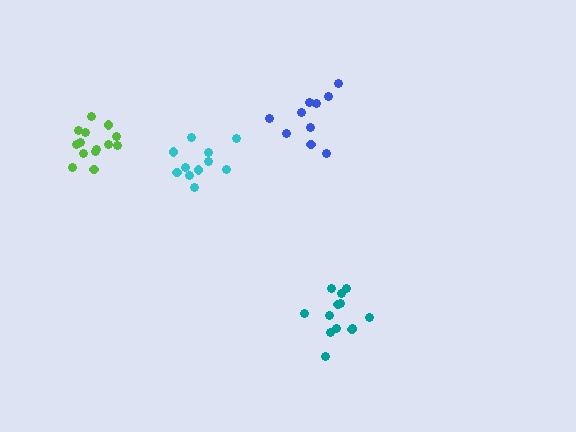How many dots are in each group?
Group 1: 11 dots, Group 2: 13 dots, Group 3: 14 dots, Group 4: 10 dots (48 total).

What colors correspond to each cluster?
The clusters are colored: cyan, teal, lime, blue.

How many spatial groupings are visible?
There are 4 spatial groupings.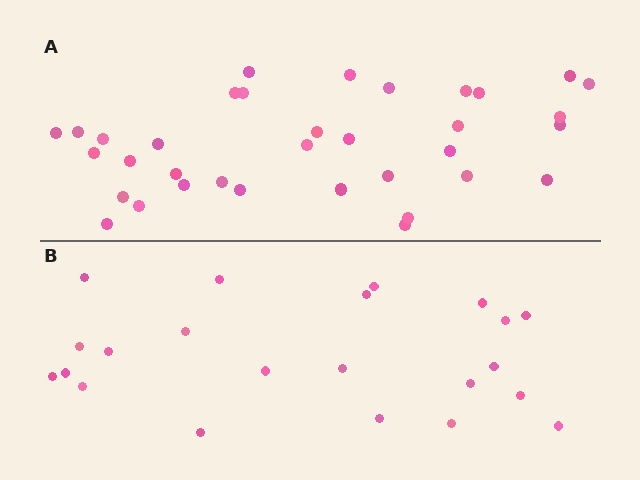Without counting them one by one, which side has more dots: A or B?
Region A (the top region) has more dots.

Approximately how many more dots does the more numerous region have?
Region A has approximately 15 more dots than region B.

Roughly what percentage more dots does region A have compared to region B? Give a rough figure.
About 60% more.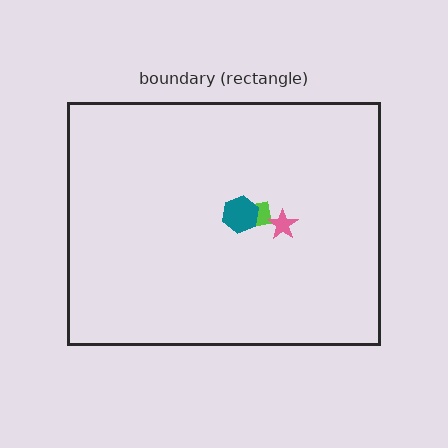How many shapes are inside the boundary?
3 inside, 0 outside.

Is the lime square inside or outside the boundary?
Inside.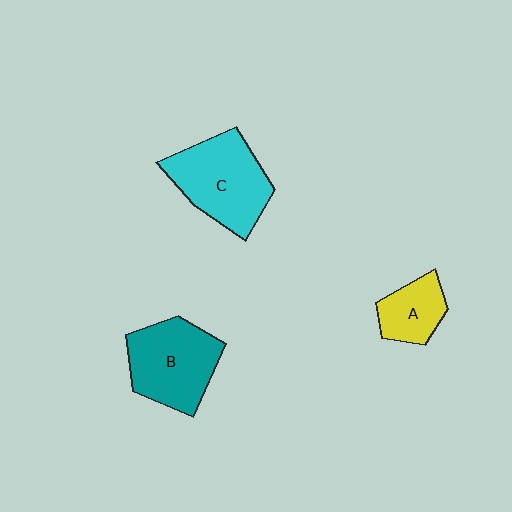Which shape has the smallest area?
Shape A (yellow).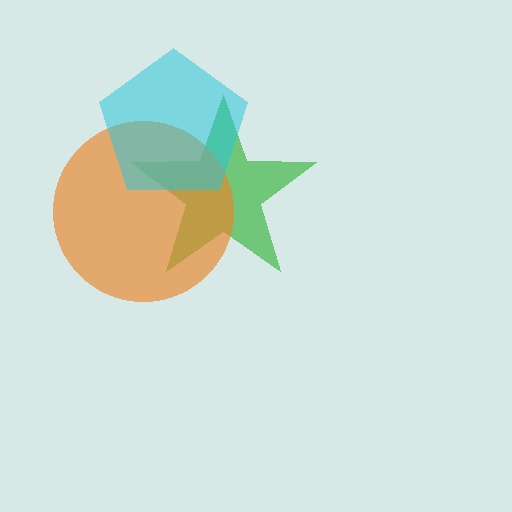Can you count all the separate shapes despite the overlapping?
Yes, there are 3 separate shapes.